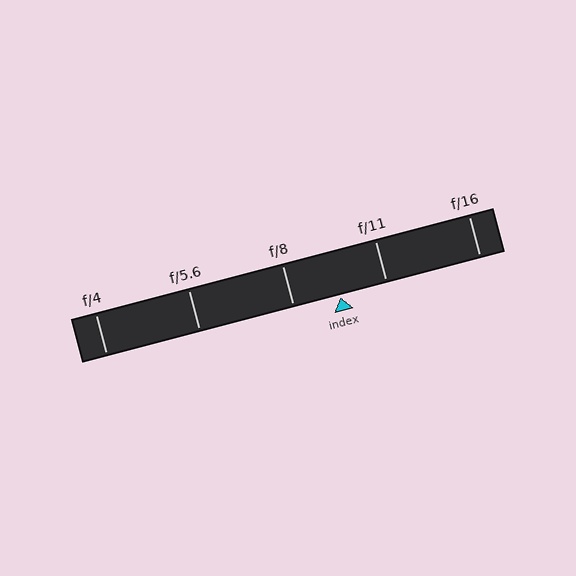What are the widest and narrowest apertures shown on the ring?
The widest aperture shown is f/4 and the narrowest is f/16.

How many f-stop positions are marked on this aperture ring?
There are 5 f-stop positions marked.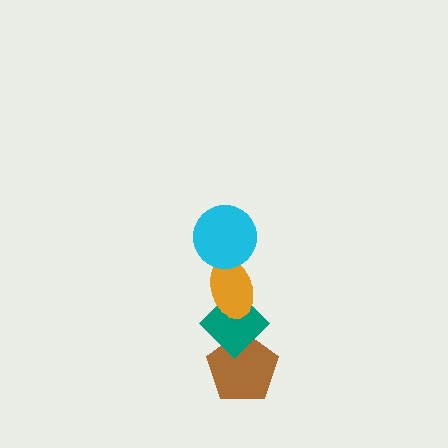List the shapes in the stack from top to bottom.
From top to bottom: the cyan circle, the orange ellipse, the teal diamond, the brown pentagon.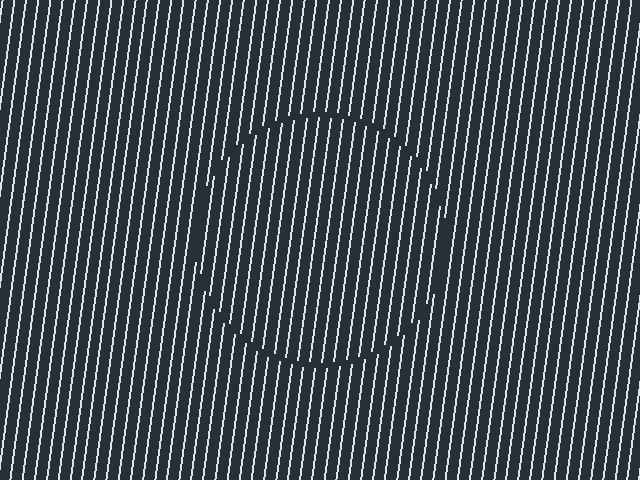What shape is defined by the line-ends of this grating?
An illusory circle. The interior of the shape contains the same grating, shifted by half a period — the contour is defined by the phase discontinuity where line-ends from the inner and outer gratings abut.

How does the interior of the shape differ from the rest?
The interior of the shape contains the same grating, shifted by half a period — the contour is defined by the phase discontinuity where line-ends from the inner and outer gratings abut.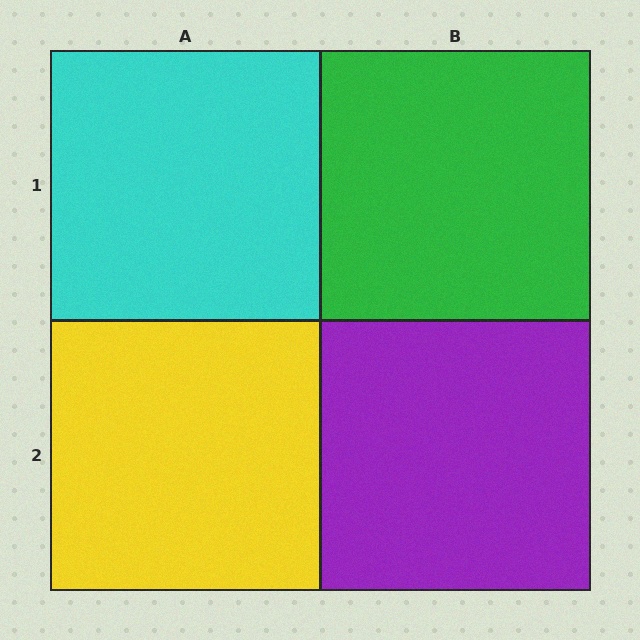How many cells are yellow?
1 cell is yellow.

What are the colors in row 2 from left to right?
Yellow, purple.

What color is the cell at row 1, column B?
Green.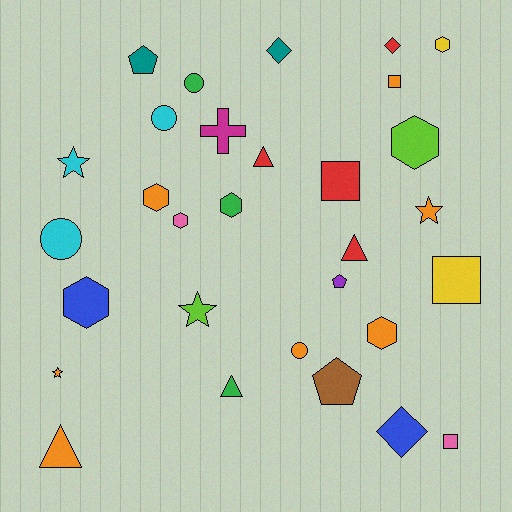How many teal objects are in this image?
There are 2 teal objects.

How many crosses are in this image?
There is 1 cross.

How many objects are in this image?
There are 30 objects.